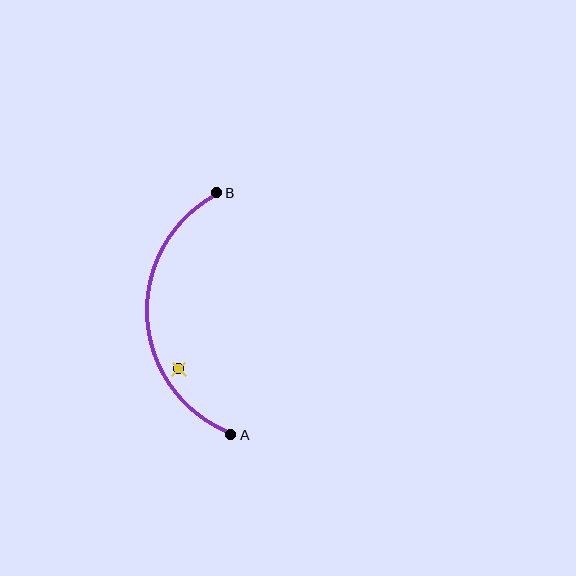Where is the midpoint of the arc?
The arc midpoint is the point on the curve farthest from the straight line joining A and B. It sits to the left of that line.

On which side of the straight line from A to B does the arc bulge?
The arc bulges to the left of the straight line connecting A and B.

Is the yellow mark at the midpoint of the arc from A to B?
No — the yellow mark does not lie on the arc at all. It sits slightly inside the curve.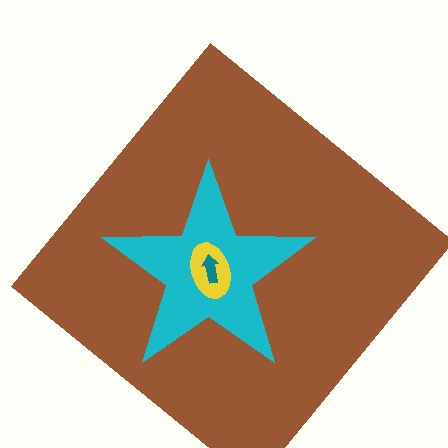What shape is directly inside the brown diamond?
The cyan star.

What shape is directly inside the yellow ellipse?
The teal arrow.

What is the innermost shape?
The teal arrow.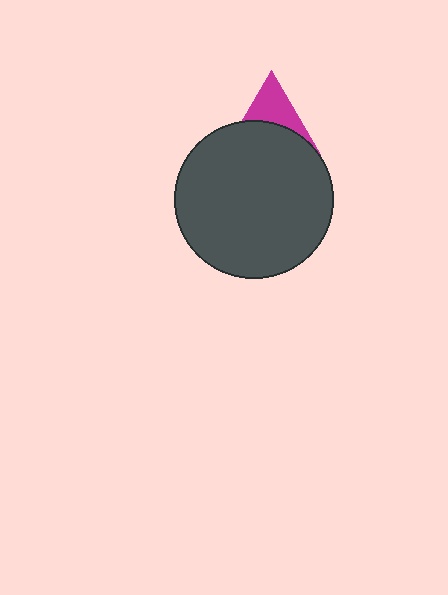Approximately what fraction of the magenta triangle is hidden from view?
Roughly 57% of the magenta triangle is hidden behind the dark gray circle.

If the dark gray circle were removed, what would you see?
You would see the complete magenta triangle.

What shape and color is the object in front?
The object in front is a dark gray circle.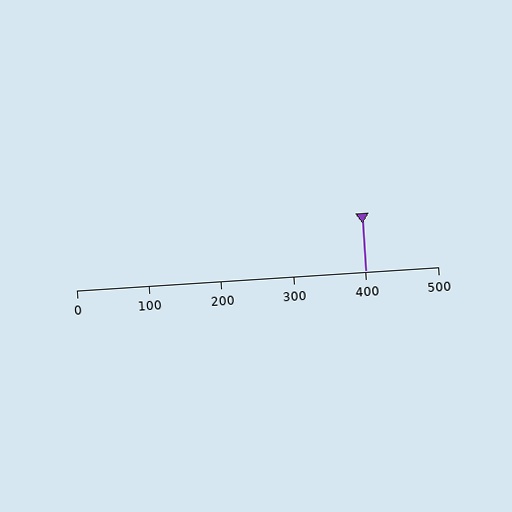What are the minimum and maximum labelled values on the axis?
The axis runs from 0 to 500.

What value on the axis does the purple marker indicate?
The marker indicates approximately 400.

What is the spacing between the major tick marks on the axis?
The major ticks are spaced 100 apart.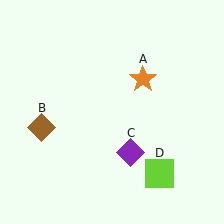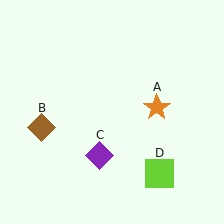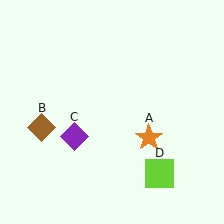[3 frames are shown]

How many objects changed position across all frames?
2 objects changed position: orange star (object A), purple diamond (object C).